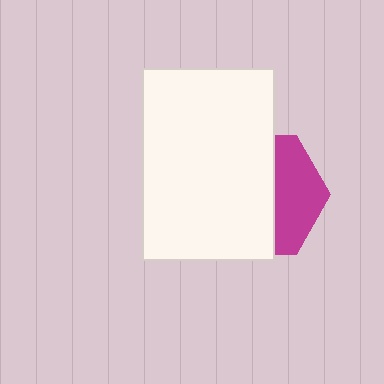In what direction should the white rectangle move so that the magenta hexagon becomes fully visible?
The white rectangle should move left. That is the shortest direction to clear the overlap and leave the magenta hexagon fully visible.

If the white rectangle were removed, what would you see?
You would see the complete magenta hexagon.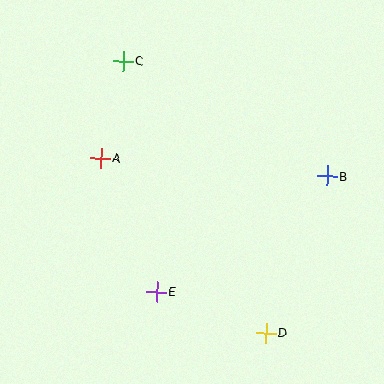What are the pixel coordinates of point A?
Point A is at (101, 158).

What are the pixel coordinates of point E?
Point E is at (156, 292).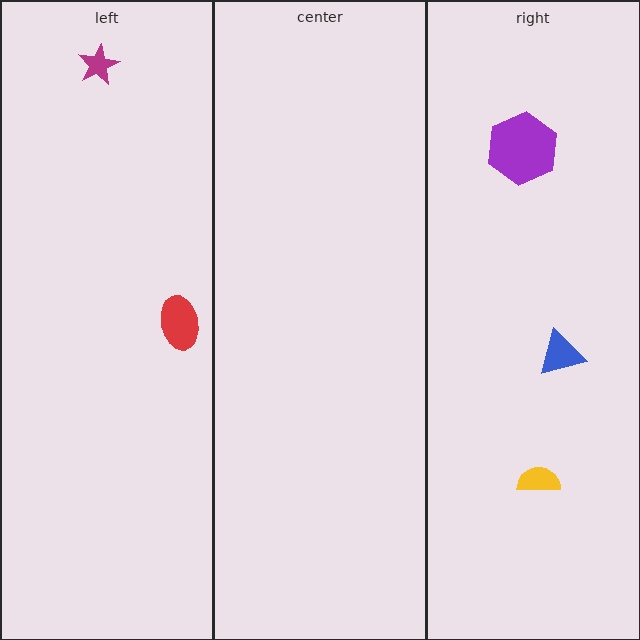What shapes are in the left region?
The red ellipse, the magenta star.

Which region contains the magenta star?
The left region.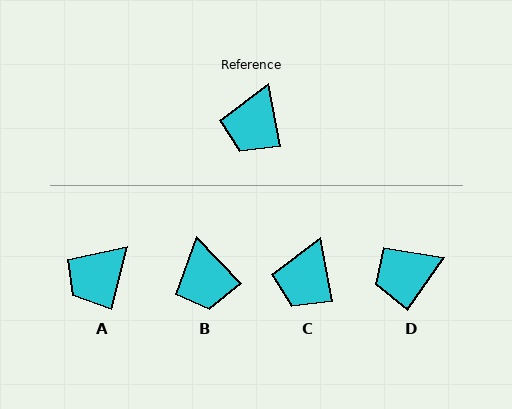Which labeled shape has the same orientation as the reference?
C.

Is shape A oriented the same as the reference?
No, it is off by about 25 degrees.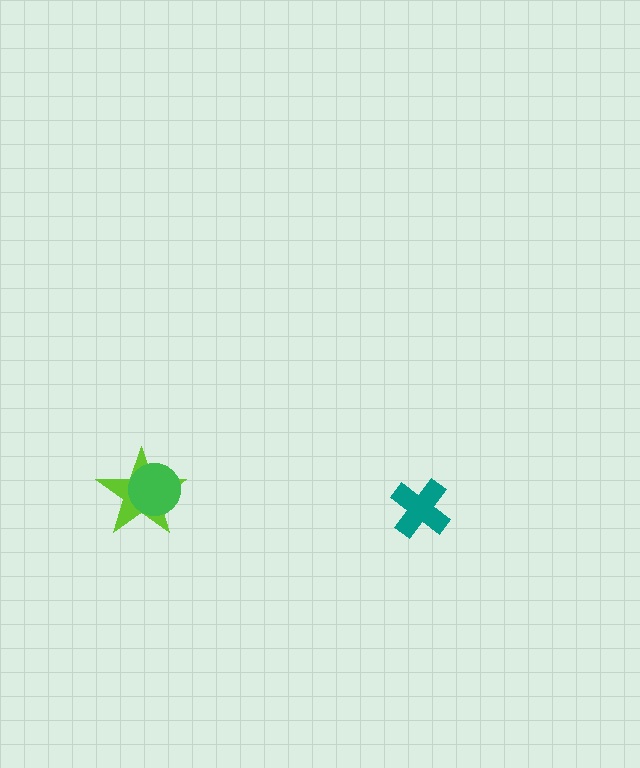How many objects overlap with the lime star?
1 object overlaps with the lime star.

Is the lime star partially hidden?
Yes, it is partially covered by another shape.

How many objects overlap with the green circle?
1 object overlaps with the green circle.